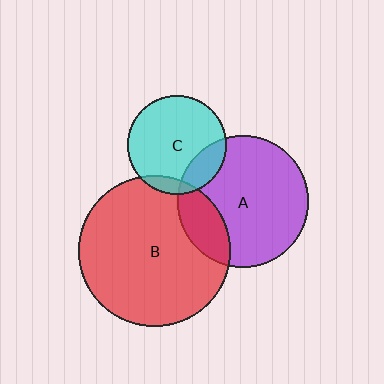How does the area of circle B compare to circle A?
Approximately 1.3 times.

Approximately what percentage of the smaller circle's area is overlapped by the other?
Approximately 10%.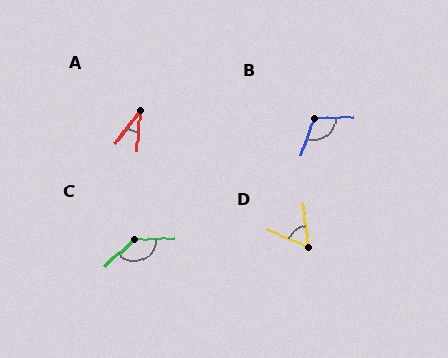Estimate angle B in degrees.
Approximately 111 degrees.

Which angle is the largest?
C, at approximately 140 degrees.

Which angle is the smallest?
A, at approximately 33 degrees.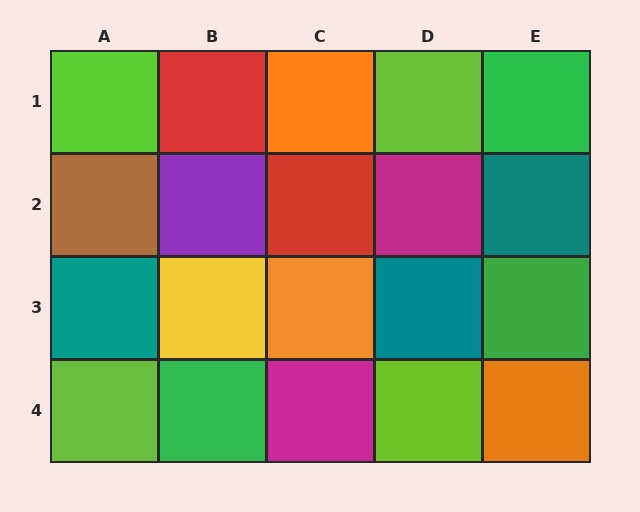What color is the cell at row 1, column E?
Green.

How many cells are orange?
3 cells are orange.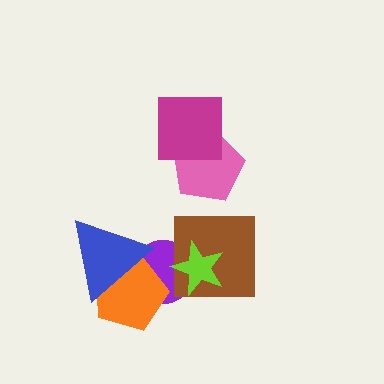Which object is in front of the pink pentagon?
The magenta square is in front of the pink pentagon.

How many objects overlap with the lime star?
2 objects overlap with the lime star.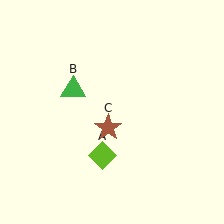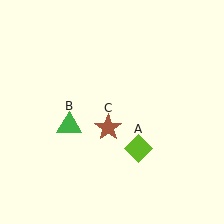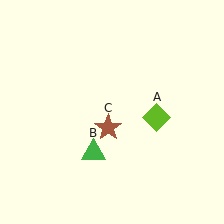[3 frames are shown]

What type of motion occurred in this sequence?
The lime diamond (object A), green triangle (object B) rotated counterclockwise around the center of the scene.